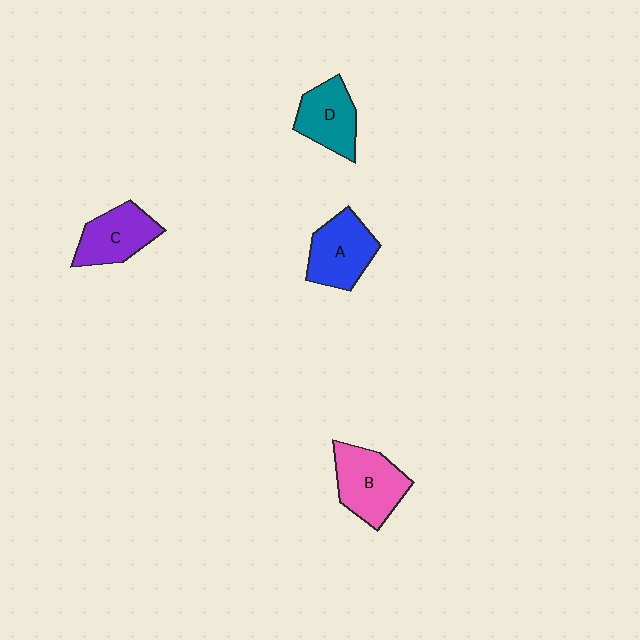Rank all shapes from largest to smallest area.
From largest to smallest: B (pink), A (blue), C (purple), D (teal).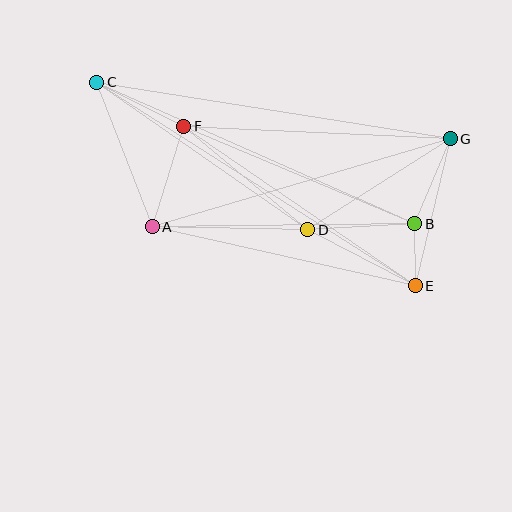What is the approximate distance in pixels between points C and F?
The distance between C and F is approximately 97 pixels.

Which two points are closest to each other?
Points B and E are closest to each other.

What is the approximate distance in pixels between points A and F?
The distance between A and F is approximately 105 pixels.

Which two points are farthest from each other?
Points C and E are farthest from each other.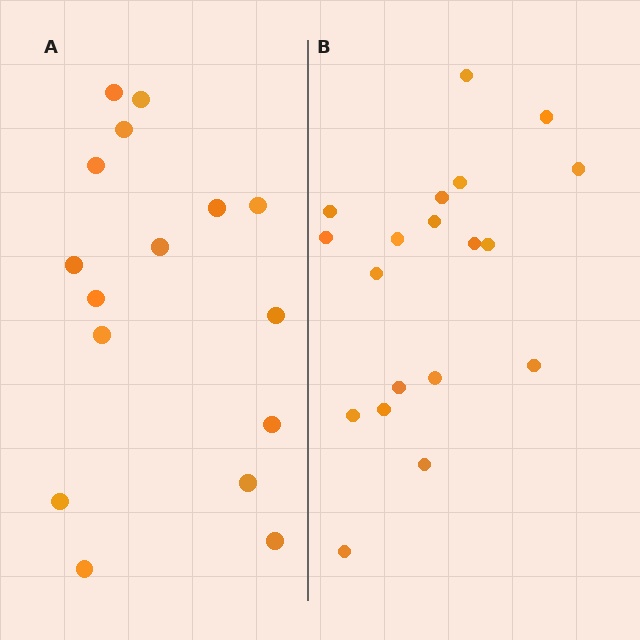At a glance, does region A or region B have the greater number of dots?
Region B (the right region) has more dots.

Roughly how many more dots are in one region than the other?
Region B has just a few more — roughly 2 or 3 more dots than region A.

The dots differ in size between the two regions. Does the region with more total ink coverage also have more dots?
No. Region A has more total ink coverage because its dots are larger, but region B actually contains more individual dots. Total area can be misleading — the number of items is what matters here.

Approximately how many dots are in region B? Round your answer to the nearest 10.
About 20 dots. (The exact count is 19, which rounds to 20.)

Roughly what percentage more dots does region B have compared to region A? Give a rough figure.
About 20% more.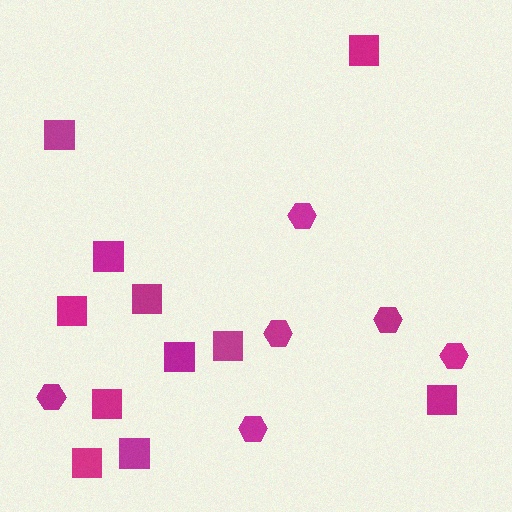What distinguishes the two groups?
There are 2 groups: one group of hexagons (6) and one group of squares (11).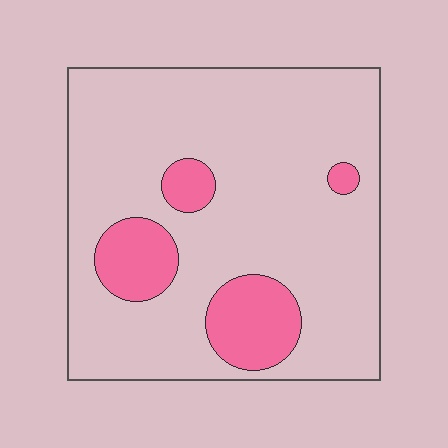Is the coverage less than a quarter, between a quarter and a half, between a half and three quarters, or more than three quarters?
Less than a quarter.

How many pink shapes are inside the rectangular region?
4.